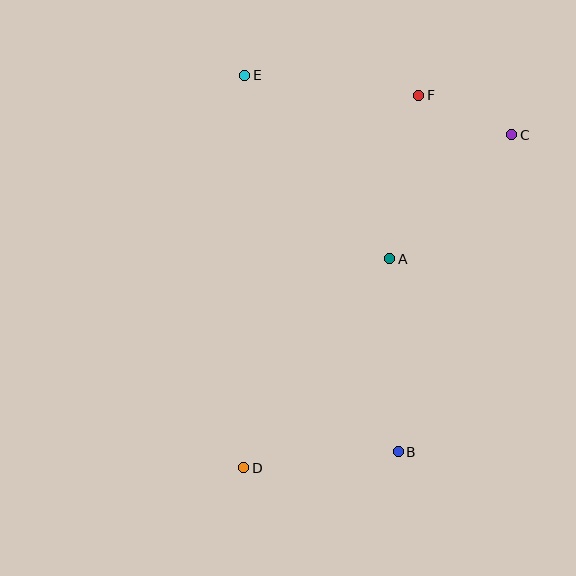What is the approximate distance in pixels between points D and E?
The distance between D and E is approximately 392 pixels.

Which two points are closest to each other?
Points C and F are closest to each other.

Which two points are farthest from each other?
Points C and D are farthest from each other.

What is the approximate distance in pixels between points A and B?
The distance between A and B is approximately 193 pixels.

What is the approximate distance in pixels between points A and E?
The distance between A and E is approximately 234 pixels.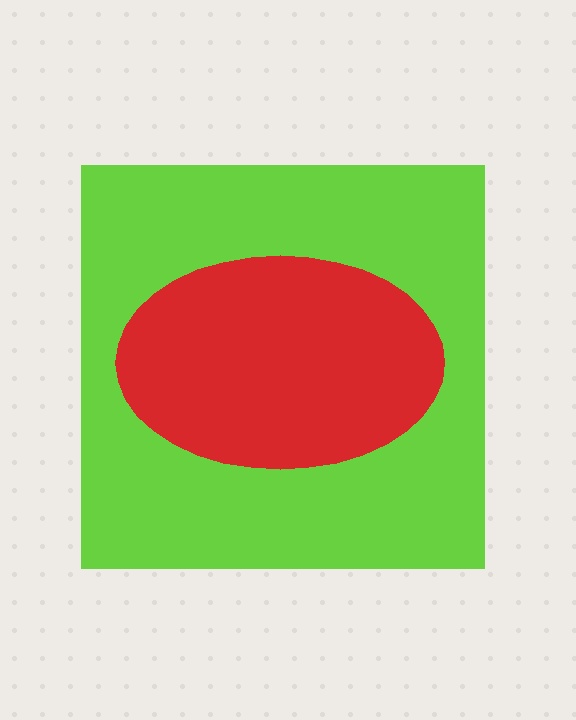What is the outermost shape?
The lime square.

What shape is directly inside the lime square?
The red ellipse.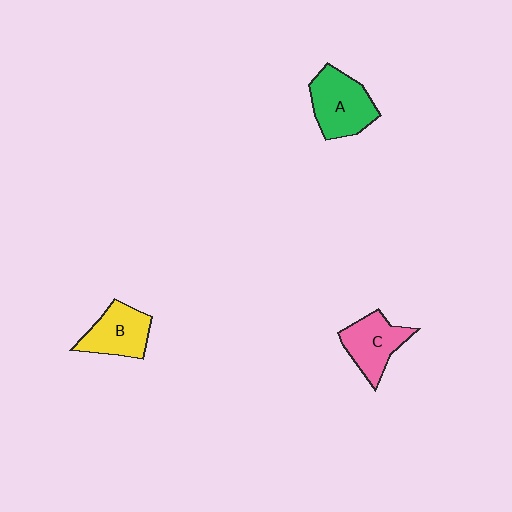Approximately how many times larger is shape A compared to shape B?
Approximately 1.2 times.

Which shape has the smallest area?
Shape B (yellow).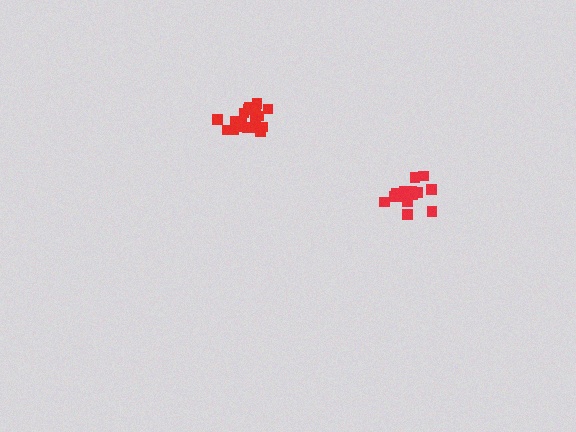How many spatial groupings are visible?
There are 2 spatial groupings.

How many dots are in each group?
Group 1: 19 dots, Group 2: 15 dots (34 total).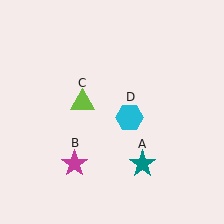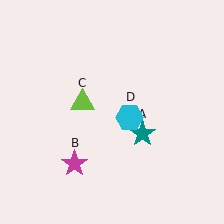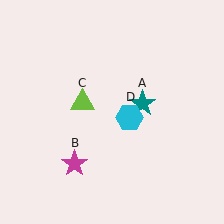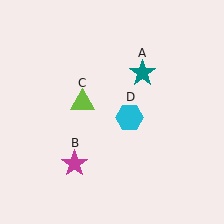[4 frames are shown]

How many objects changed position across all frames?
1 object changed position: teal star (object A).